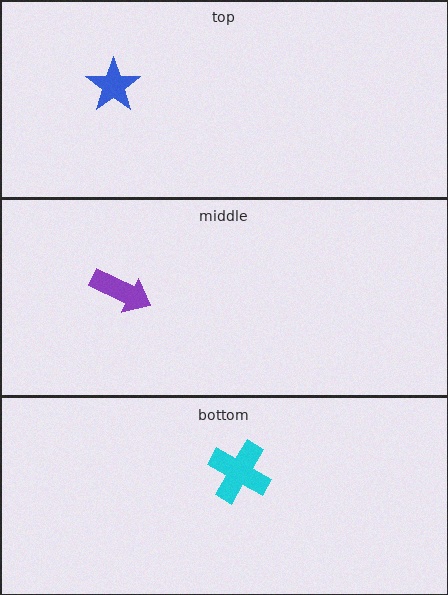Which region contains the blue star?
The top region.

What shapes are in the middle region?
The purple arrow.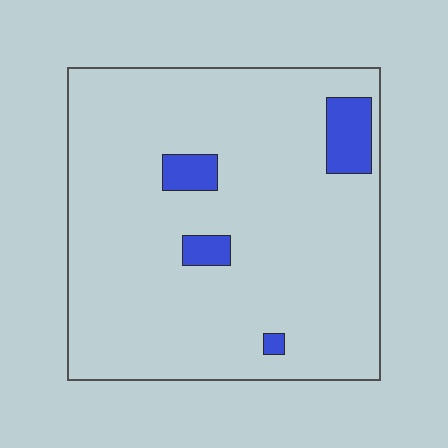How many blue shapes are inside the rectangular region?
4.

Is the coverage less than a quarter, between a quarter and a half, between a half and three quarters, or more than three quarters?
Less than a quarter.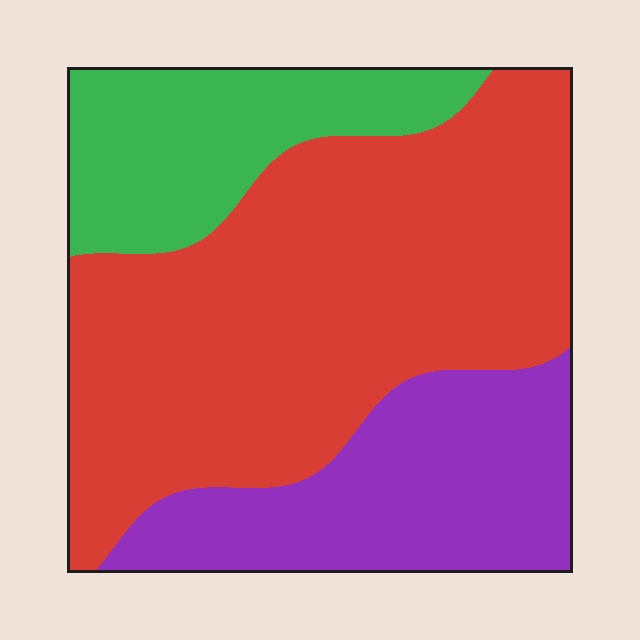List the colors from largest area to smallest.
From largest to smallest: red, purple, green.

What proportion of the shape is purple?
Purple covers about 25% of the shape.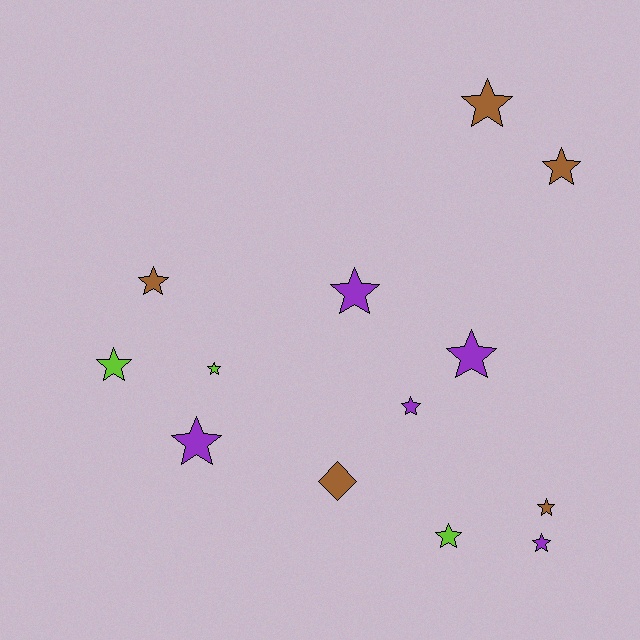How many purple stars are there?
There are 5 purple stars.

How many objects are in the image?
There are 13 objects.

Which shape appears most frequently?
Star, with 12 objects.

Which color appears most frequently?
Purple, with 5 objects.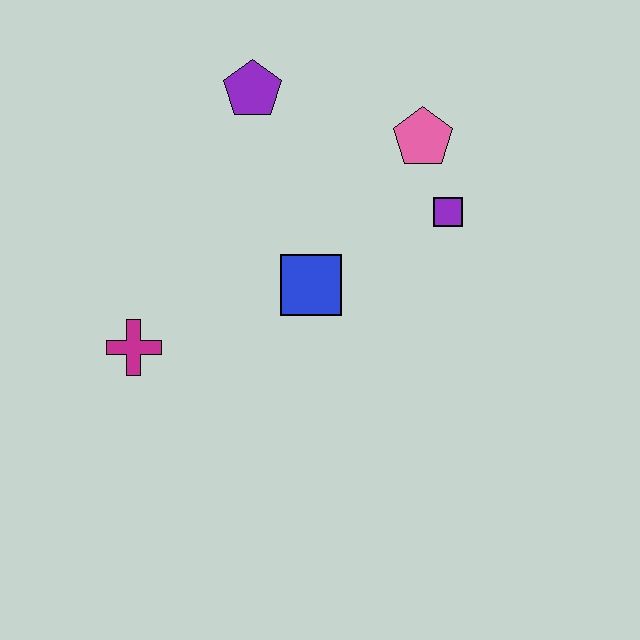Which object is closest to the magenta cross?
The blue square is closest to the magenta cross.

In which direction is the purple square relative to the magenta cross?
The purple square is to the right of the magenta cross.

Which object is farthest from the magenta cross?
The pink pentagon is farthest from the magenta cross.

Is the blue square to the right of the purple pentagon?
Yes